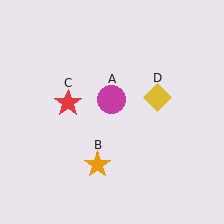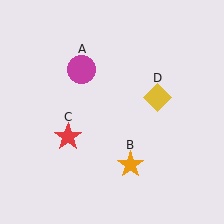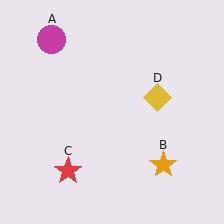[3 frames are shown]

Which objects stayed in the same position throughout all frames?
Yellow diamond (object D) remained stationary.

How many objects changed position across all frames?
3 objects changed position: magenta circle (object A), orange star (object B), red star (object C).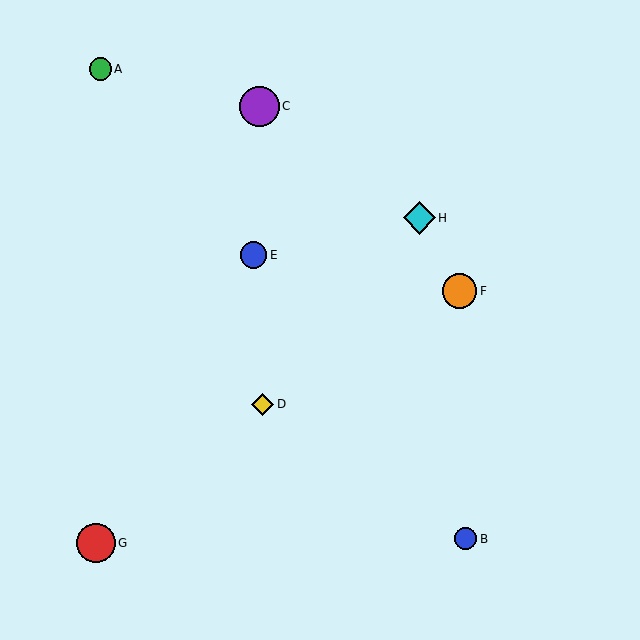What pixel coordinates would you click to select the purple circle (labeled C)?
Click at (259, 106) to select the purple circle C.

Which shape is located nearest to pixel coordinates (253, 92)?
The purple circle (labeled C) at (259, 106) is nearest to that location.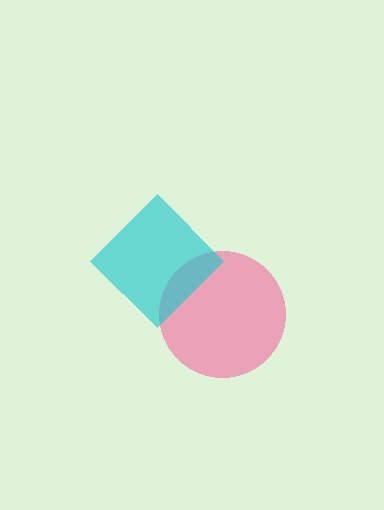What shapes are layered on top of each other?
The layered shapes are: a pink circle, a cyan diamond.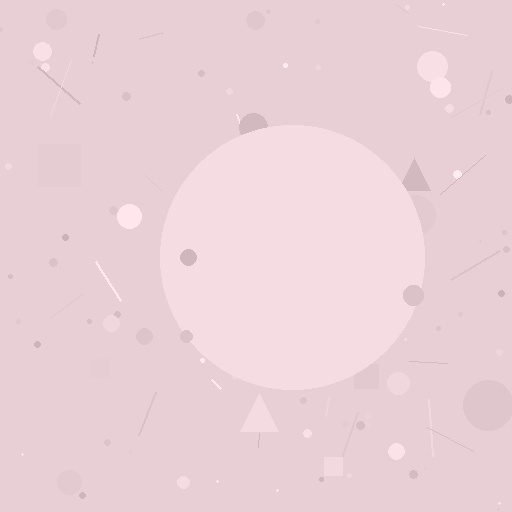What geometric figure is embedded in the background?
A circle is embedded in the background.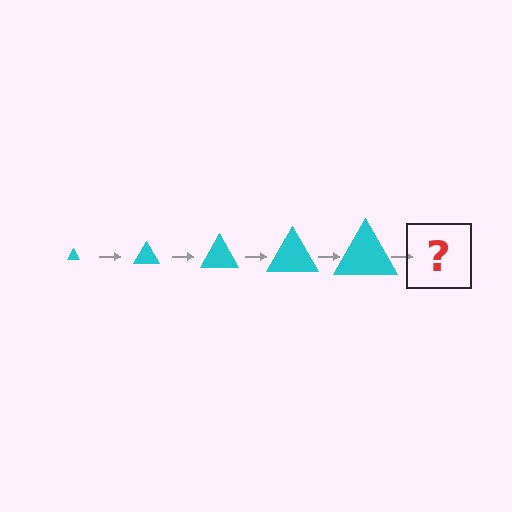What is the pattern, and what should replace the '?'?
The pattern is that the triangle gets progressively larger each step. The '?' should be a cyan triangle, larger than the previous one.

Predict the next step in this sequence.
The next step is a cyan triangle, larger than the previous one.